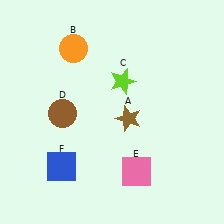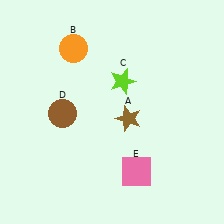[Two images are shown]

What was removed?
The blue square (F) was removed in Image 2.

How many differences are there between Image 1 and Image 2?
There is 1 difference between the two images.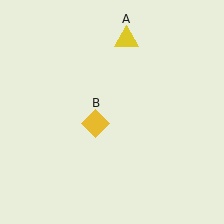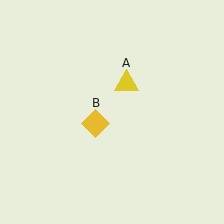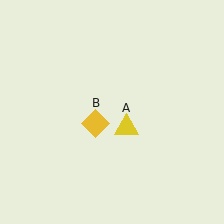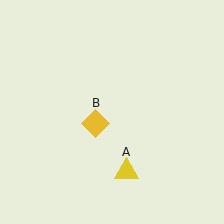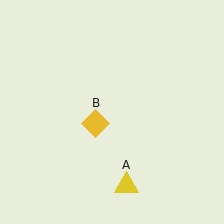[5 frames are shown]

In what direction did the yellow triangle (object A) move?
The yellow triangle (object A) moved down.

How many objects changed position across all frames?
1 object changed position: yellow triangle (object A).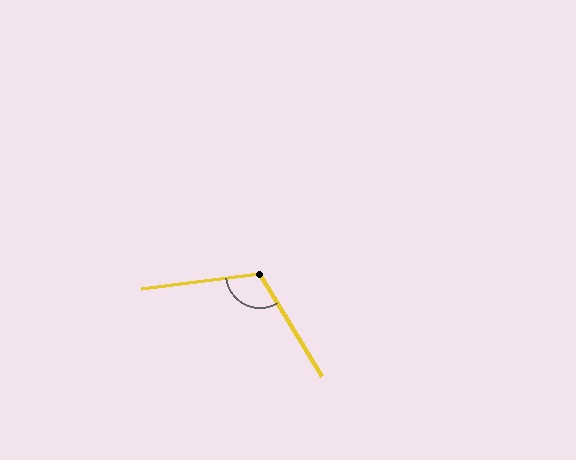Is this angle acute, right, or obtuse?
It is obtuse.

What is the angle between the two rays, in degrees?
Approximately 114 degrees.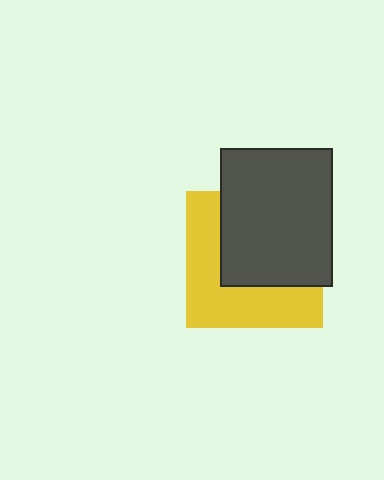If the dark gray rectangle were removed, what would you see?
You would see the complete yellow square.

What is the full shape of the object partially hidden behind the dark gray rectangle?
The partially hidden object is a yellow square.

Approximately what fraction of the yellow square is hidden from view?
Roughly 53% of the yellow square is hidden behind the dark gray rectangle.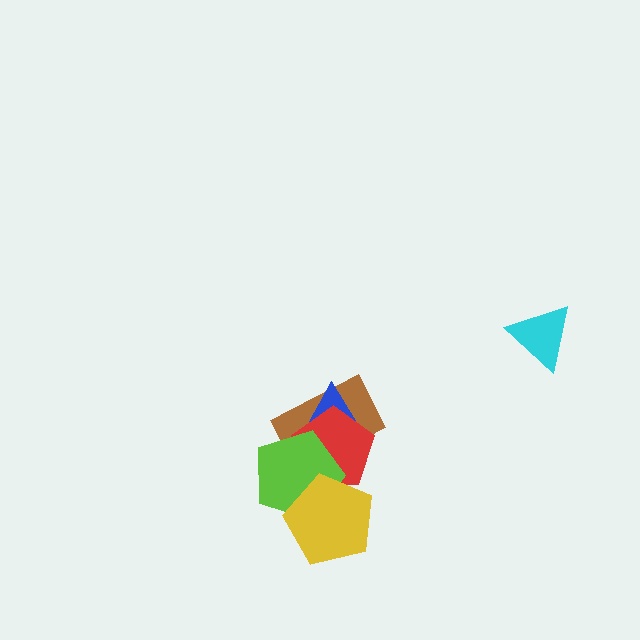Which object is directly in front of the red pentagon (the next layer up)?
The lime pentagon is directly in front of the red pentagon.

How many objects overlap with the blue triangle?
2 objects overlap with the blue triangle.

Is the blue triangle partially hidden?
Yes, it is partially covered by another shape.